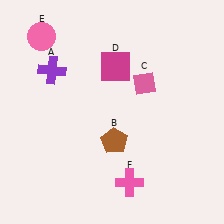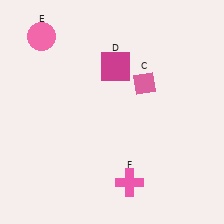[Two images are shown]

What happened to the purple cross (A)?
The purple cross (A) was removed in Image 2. It was in the top-left area of Image 1.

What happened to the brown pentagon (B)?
The brown pentagon (B) was removed in Image 2. It was in the bottom-right area of Image 1.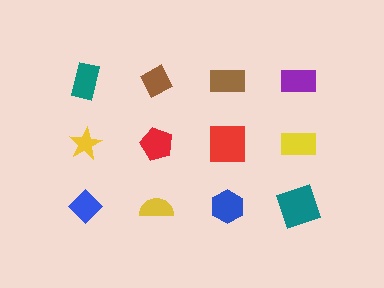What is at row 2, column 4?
A yellow rectangle.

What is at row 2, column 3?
A red square.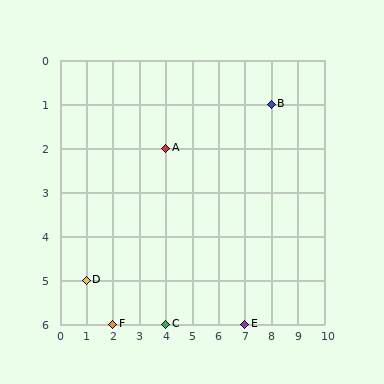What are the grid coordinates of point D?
Point D is at grid coordinates (1, 5).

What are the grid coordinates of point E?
Point E is at grid coordinates (7, 6).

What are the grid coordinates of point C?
Point C is at grid coordinates (4, 6).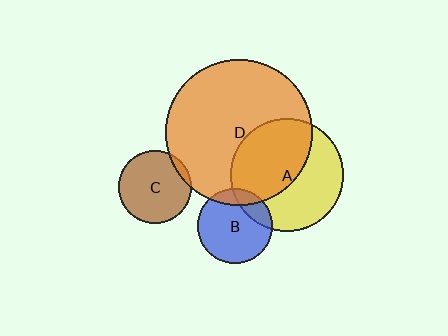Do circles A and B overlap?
Yes.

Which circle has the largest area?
Circle D (orange).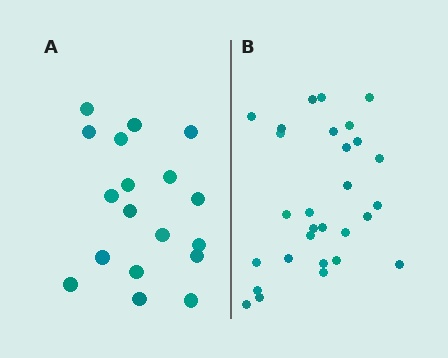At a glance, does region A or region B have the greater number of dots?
Region B (the right region) has more dots.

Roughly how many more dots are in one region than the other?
Region B has roughly 12 or so more dots than region A.